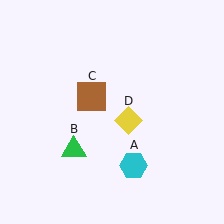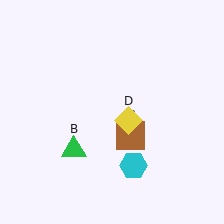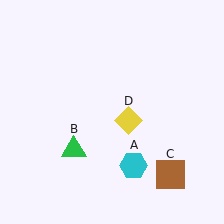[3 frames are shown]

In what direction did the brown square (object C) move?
The brown square (object C) moved down and to the right.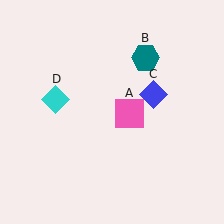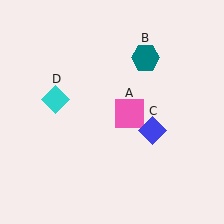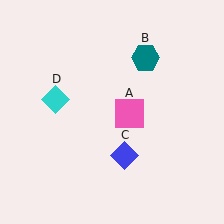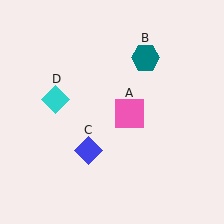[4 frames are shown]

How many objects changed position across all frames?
1 object changed position: blue diamond (object C).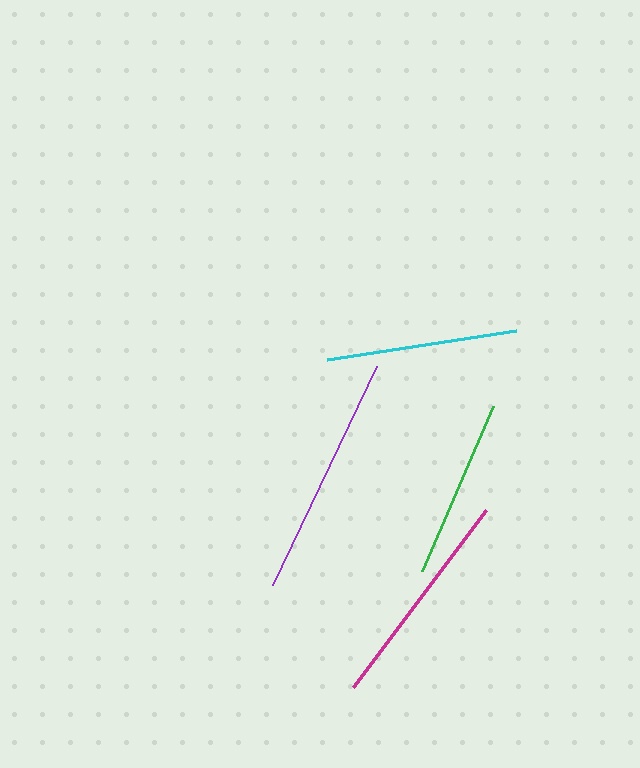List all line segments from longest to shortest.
From longest to shortest: purple, magenta, cyan, green.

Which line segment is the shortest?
The green line is the shortest at approximately 179 pixels.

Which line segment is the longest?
The purple line is the longest at approximately 242 pixels.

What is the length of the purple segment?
The purple segment is approximately 242 pixels long.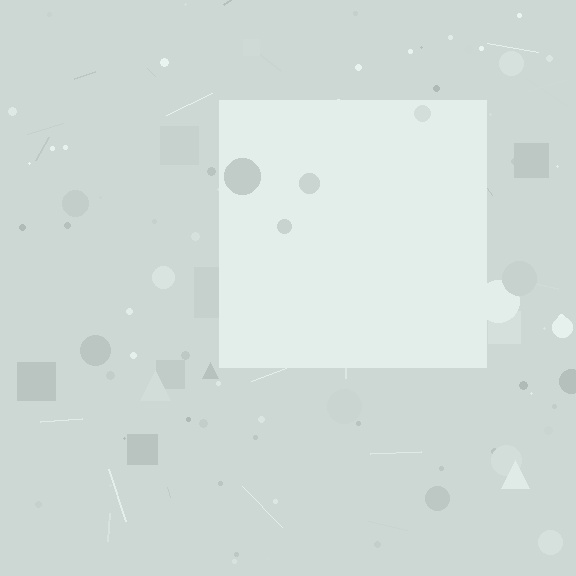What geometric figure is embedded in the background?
A square is embedded in the background.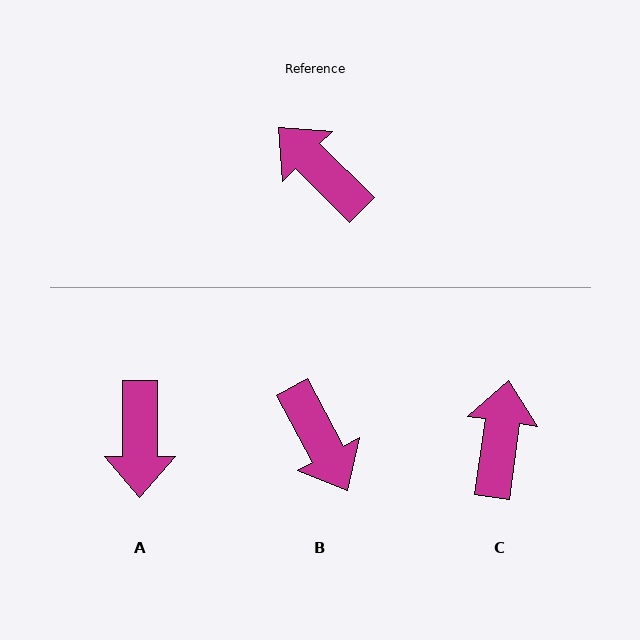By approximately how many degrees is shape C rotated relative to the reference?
Approximately 53 degrees clockwise.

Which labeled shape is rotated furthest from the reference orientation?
B, about 163 degrees away.